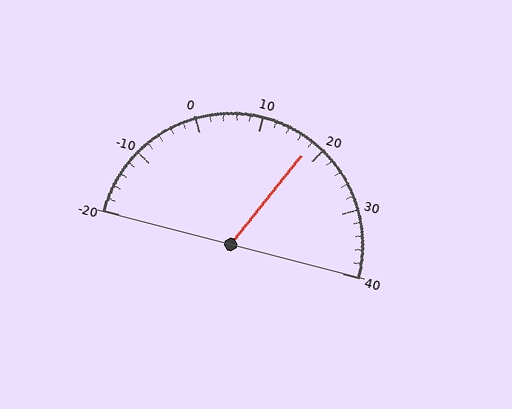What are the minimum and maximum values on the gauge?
The gauge ranges from -20 to 40.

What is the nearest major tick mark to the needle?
The nearest major tick mark is 20.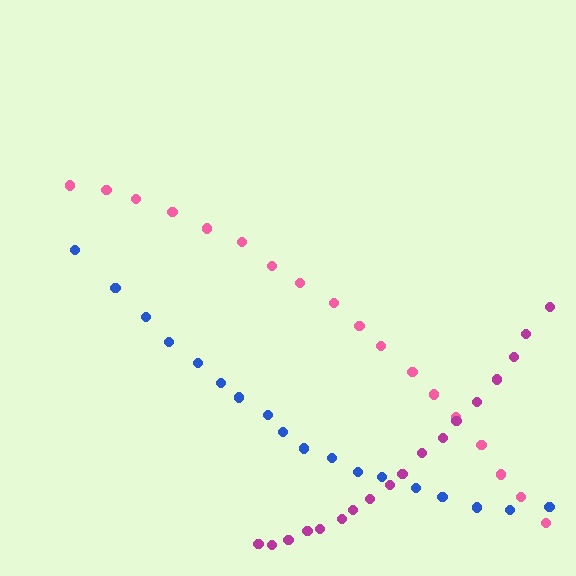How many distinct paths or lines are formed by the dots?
There are 3 distinct paths.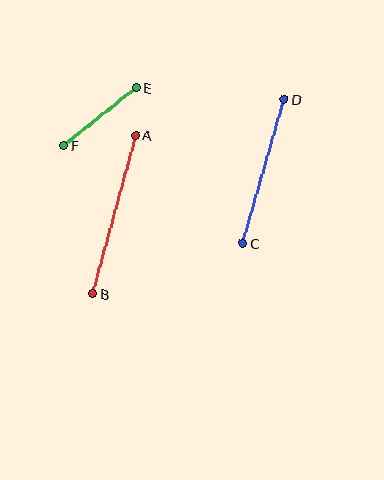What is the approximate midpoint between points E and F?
The midpoint is at approximately (100, 116) pixels.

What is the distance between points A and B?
The distance is approximately 164 pixels.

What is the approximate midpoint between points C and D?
The midpoint is at approximately (263, 171) pixels.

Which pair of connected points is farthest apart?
Points A and B are farthest apart.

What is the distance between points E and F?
The distance is approximately 93 pixels.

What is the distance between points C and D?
The distance is approximately 150 pixels.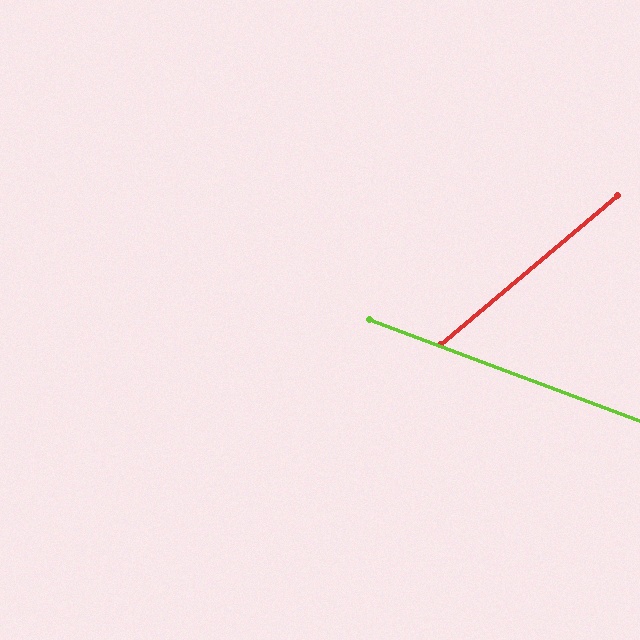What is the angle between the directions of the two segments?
Approximately 61 degrees.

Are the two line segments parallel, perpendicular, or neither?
Neither parallel nor perpendicular — they differ by about 61°.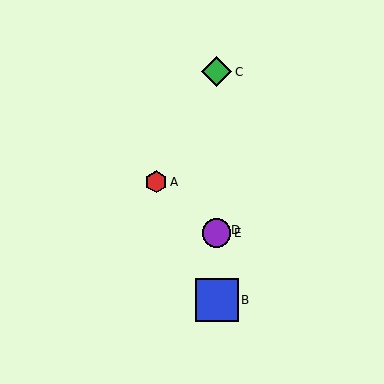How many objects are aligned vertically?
4 objects (B, C, D, E) are aligned vertically.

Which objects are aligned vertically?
Objects B, C, D, E are aligned vertically.